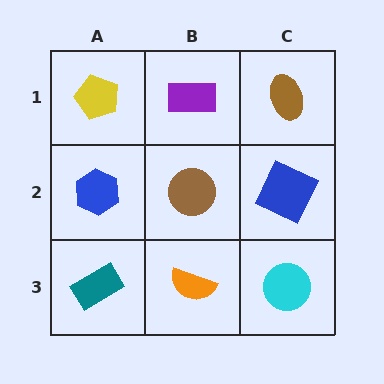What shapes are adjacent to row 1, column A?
A blue hexagon (row 2, column A), a purple rectangle (row 1, column B).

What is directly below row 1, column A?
A blue hexagon.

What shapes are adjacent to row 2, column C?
A brown ellipse (row 1, column C), a cyan circle (row 3, column C), a brown circle (row 2, column B).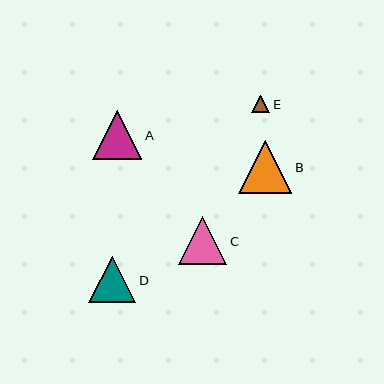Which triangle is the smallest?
Triangle E is the smallest with a size of approximately 18 pixels.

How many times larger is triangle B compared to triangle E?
Triangle B is approximately 3.0 times the size of triangle E.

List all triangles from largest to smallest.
From largest to smallest: B, A, C, D, E.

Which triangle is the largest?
Triangle B is the largest with a size of approximately 53 pixels.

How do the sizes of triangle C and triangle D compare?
Triangle C and triangle D are approximately the same size.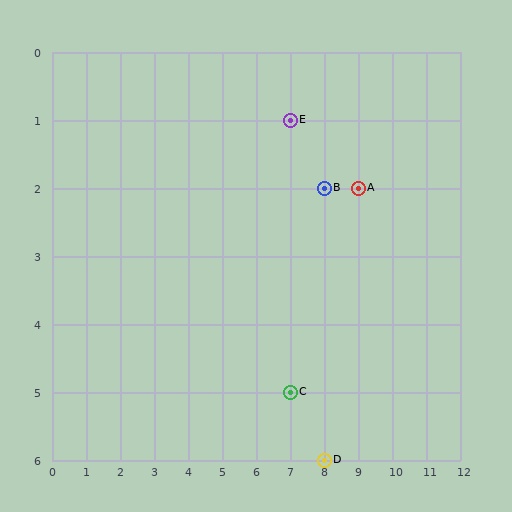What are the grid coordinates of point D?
Point D is at grid coordinates (8, 6).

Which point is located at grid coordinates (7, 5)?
Point C is at (7, 5).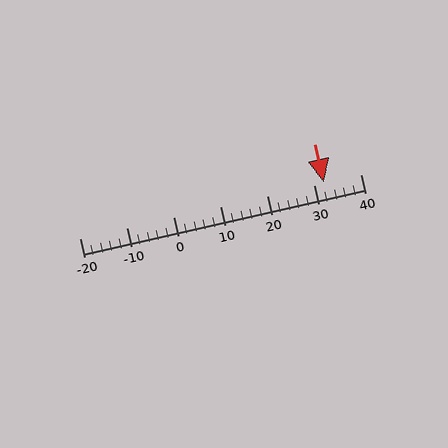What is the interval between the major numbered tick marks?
The major tick marks are spaced 10 units apart.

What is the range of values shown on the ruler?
The ruler shows values from -20 to 40.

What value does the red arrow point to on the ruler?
The red arrow points to approximately 32.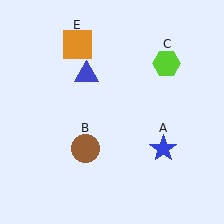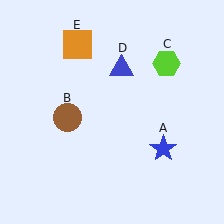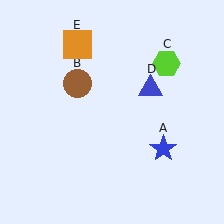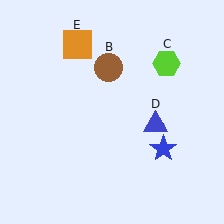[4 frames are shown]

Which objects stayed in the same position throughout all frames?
Blue star (object A) and lime hexagon (object C) and orange square (object E) remained stationary.